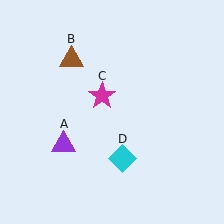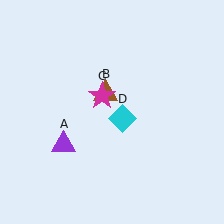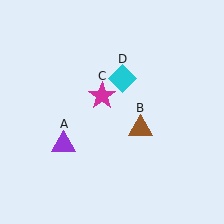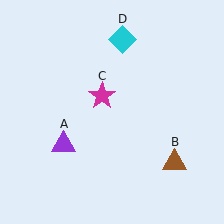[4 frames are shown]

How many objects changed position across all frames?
2 objects changed position: brown triangle (object B), cyan diamond (object D).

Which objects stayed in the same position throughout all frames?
Purple triangle (object A) and magenta star (object C) remained stationary.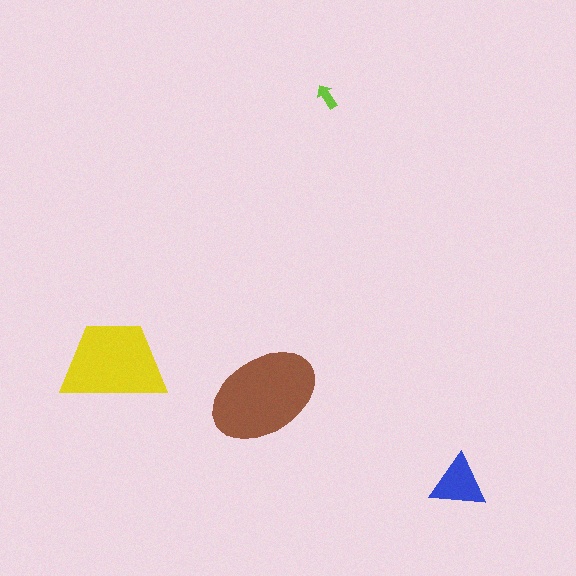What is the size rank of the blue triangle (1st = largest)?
3rd.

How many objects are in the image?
There are 4 objects in the image.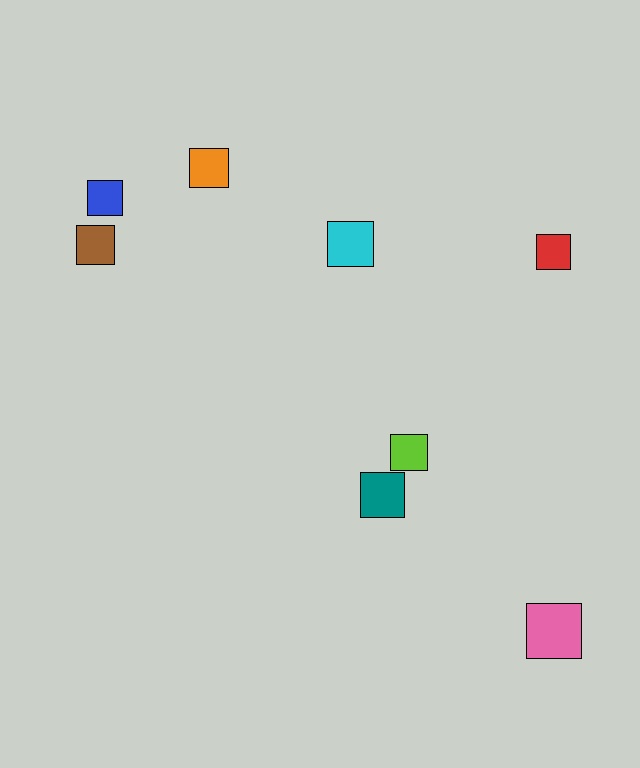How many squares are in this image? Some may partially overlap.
There are 8 squares.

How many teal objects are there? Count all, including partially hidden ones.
There is 1 teal object.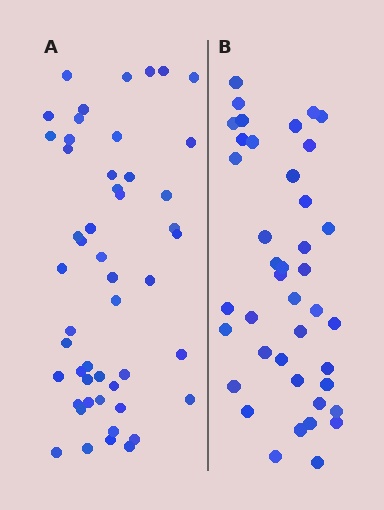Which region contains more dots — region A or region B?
Region A (the left region) has more dots.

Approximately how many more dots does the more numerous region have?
Region A has roughly 8 or so more dots than region B.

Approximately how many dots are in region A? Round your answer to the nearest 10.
About 50 dots.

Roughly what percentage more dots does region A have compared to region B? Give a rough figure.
About 20% more.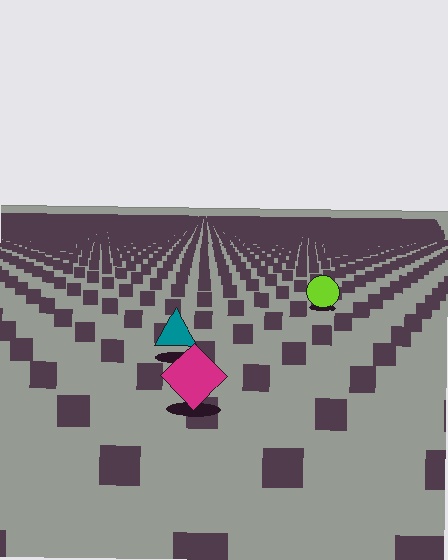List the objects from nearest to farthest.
From nearest to farthest: the magenta diamond, the teal triangle, the lime circle.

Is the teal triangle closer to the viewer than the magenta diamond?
No. The magenta diamond is closer — you can tell from the texture gradient: the ground texture is coarser near it.